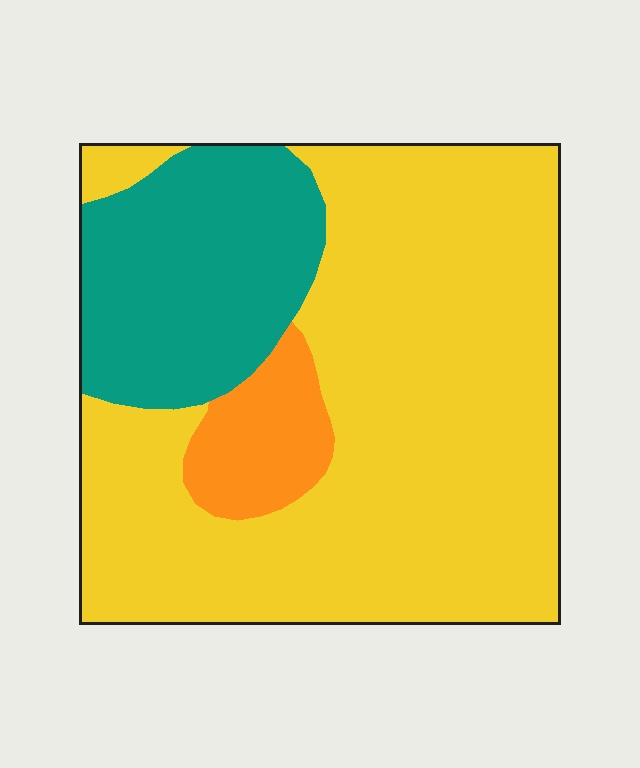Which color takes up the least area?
Orange, at roughly 10%.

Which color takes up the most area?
Yellow, at roughly 70%.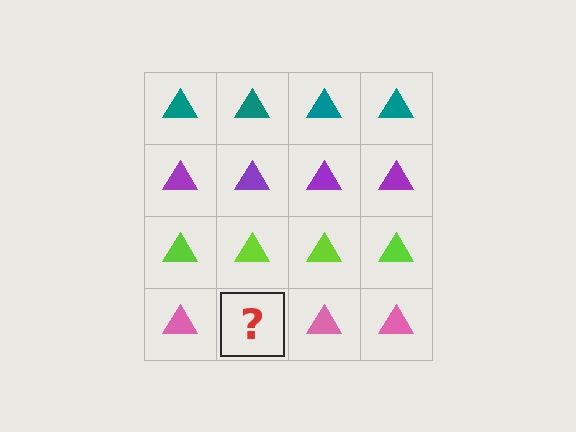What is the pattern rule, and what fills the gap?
The rule is that each row has a consistent color. The gap should be filled with a pink triangle.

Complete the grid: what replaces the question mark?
The question mark should be replaced with a pink triangle.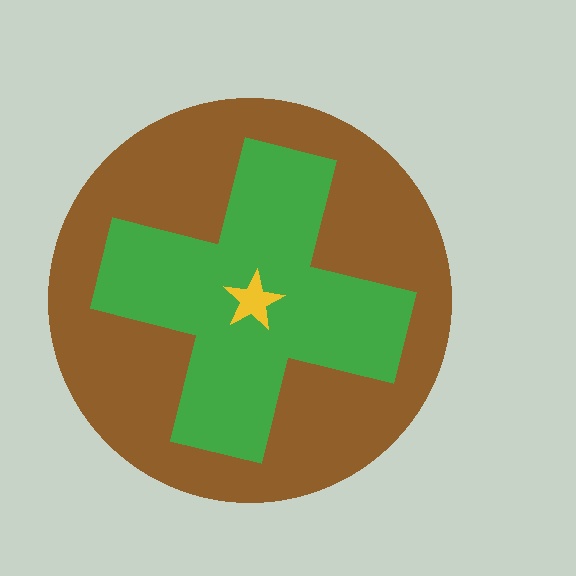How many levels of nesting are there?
3.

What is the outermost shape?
The brown circle.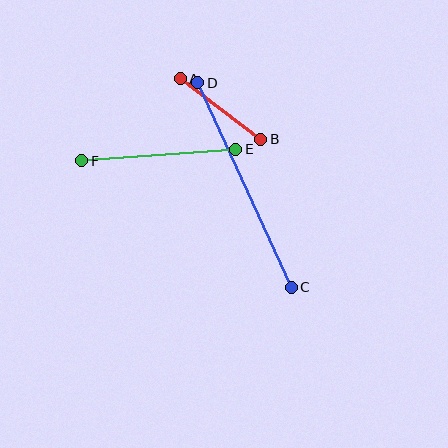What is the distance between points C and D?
The distance is approximately 225 pixels.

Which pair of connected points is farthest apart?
Points C and D are farthest apart.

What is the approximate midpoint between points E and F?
The midpoint is at approximately (159, 155) pixels.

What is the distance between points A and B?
The distance is approximately 101 pixels.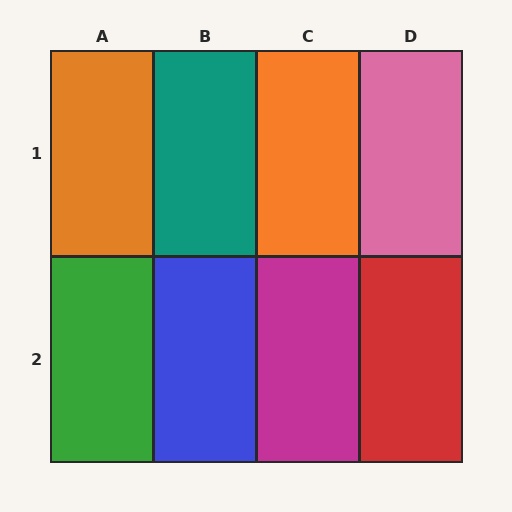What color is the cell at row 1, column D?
Pink.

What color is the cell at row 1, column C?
Orange.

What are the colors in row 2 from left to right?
Green, blue, magenta, red.